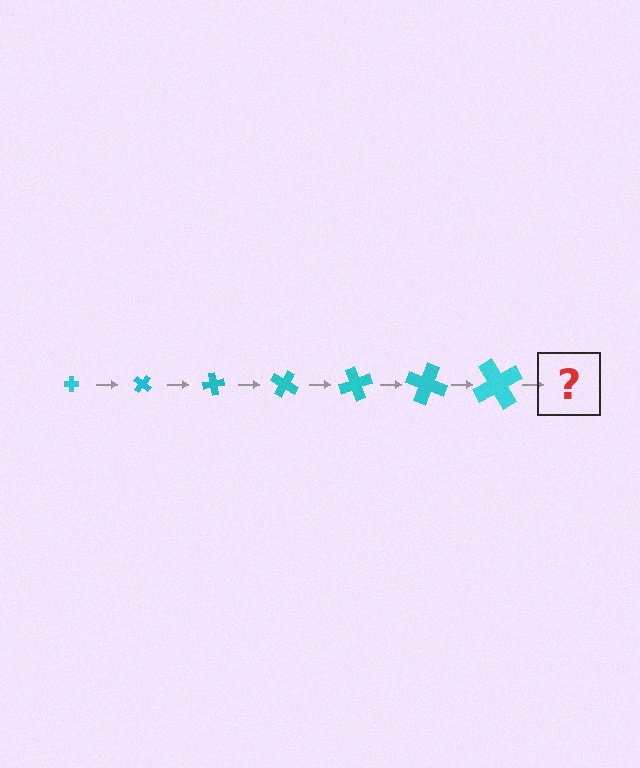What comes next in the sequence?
The next element should be a cross, larger than the previous one and rotated 280 degrees from the start.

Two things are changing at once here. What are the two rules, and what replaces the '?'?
The two rules are that the cross grows larger each step and it rotates 40 degrees each step. The '?' should be a cross, larger than the previous one and rotated 280 degrees from the start.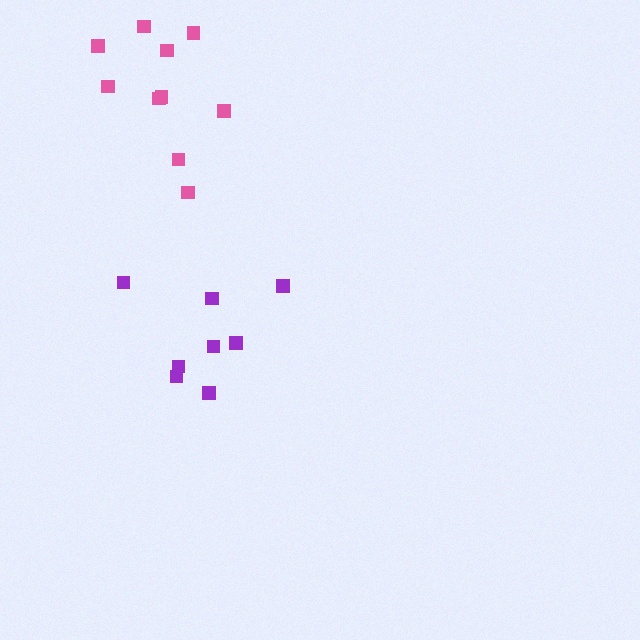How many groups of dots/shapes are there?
There are 2 groups.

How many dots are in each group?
Group 1: 10 dots, Group 2: 8 dots (18 total).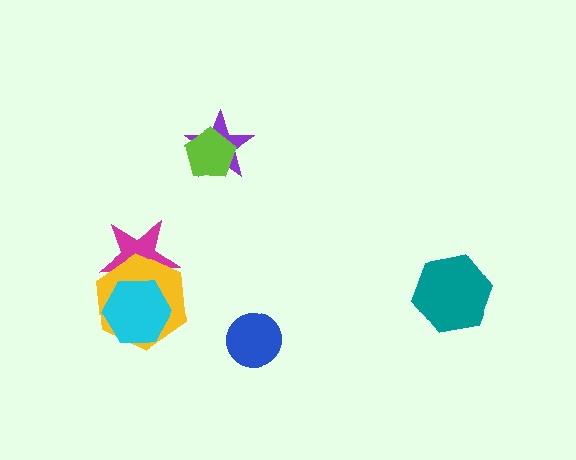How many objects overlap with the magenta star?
2 objects overlap with the magenta star.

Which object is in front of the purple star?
The lime pentagon is in front of the purple star.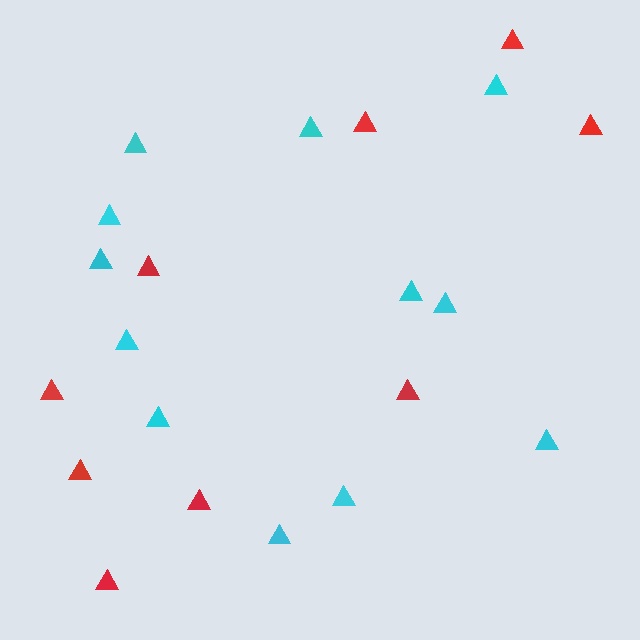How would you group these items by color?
There are 2 groups: one group of red triangles (9) and one group of cyan triangles (12).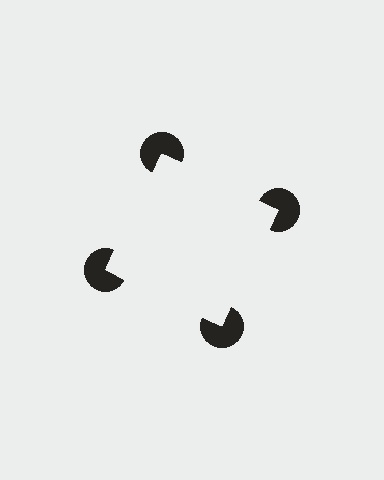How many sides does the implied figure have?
4 sides.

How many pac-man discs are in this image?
There are 4 — one at each vertex of the illusory square.